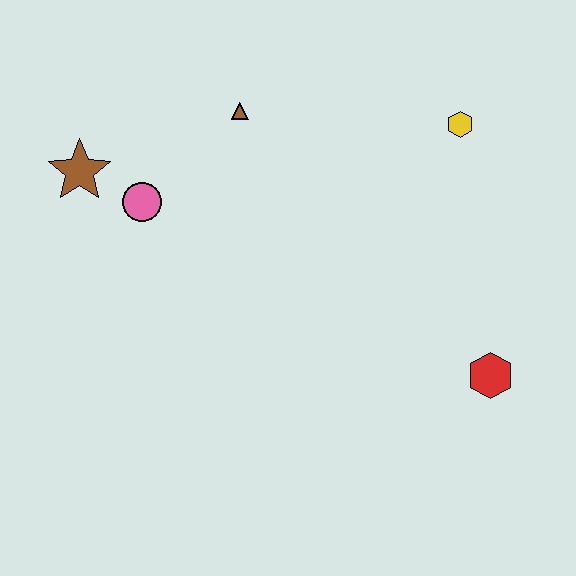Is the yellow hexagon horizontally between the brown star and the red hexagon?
Yes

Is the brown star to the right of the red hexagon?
No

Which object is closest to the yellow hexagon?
The brown triangle is closest to the yellow hexagon.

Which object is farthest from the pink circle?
The red hexagon is farthest from the pink circle.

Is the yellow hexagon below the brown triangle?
Yes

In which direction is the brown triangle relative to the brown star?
The brown triangle is to the right of the brown star.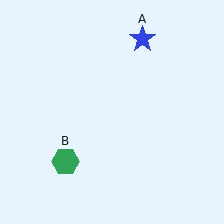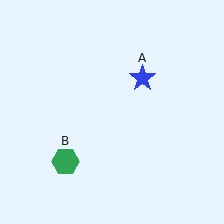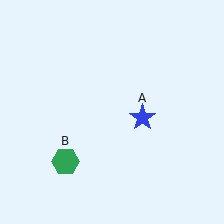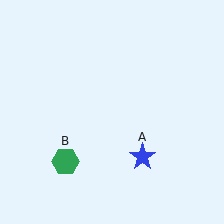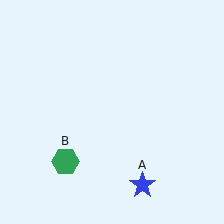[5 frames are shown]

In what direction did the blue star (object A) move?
The blue star (object A) moved down.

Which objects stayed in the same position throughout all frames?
Green hexagon (object B) remained stationary.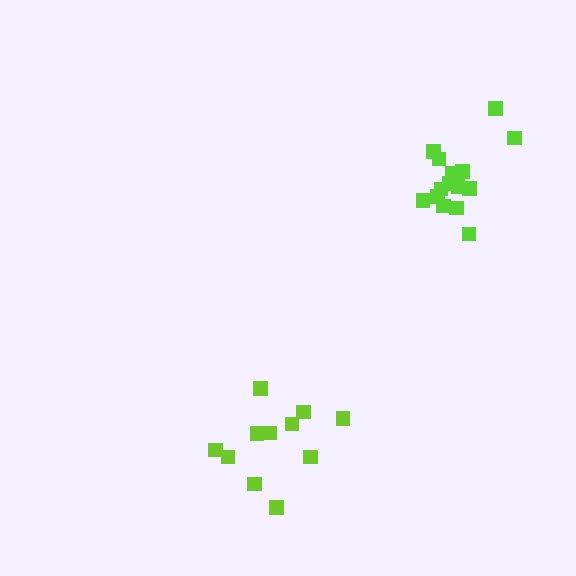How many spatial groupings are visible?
There are 2 spatial groupings.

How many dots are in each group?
Group 1: 11 dots, Group 2: 15 dots (26 total).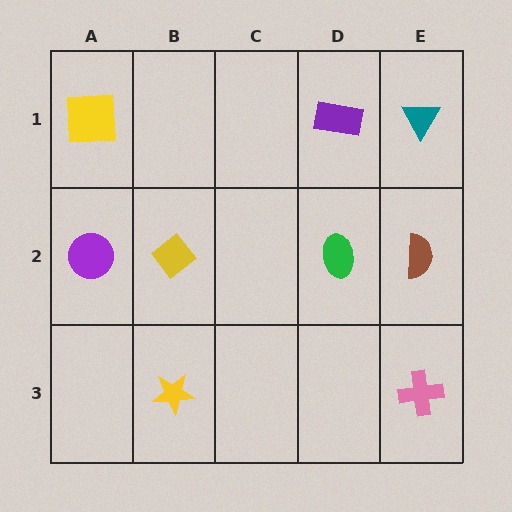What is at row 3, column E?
A pink cross.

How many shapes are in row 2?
4 shapes.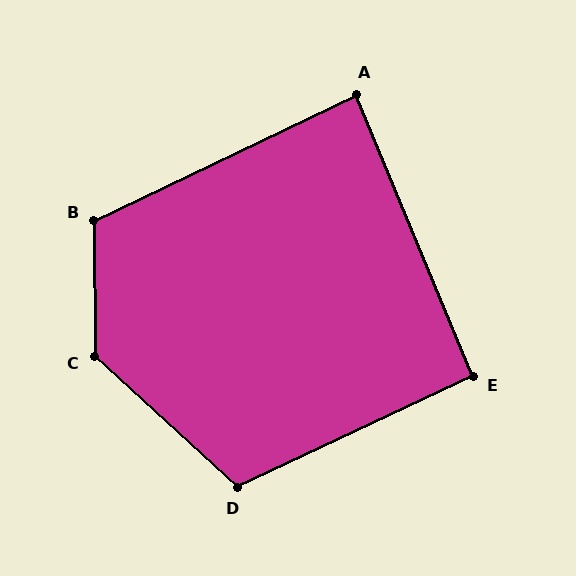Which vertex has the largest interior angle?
C, at approximately 133 degrees.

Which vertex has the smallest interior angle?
A, at approximately 87 degrees.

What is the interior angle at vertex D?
Approximately 113 degrees (obtuse).